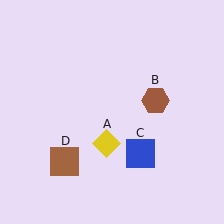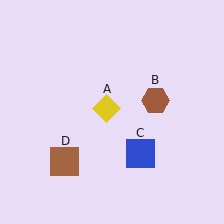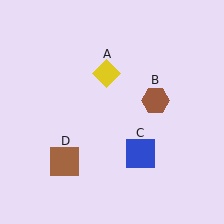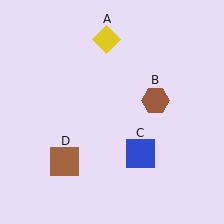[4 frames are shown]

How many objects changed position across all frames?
1 object changed position: yellow diamond (object A).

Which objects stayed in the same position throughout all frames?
Brown hexagon (object B) and blue square (object C) and brown square (object D) remained stationary.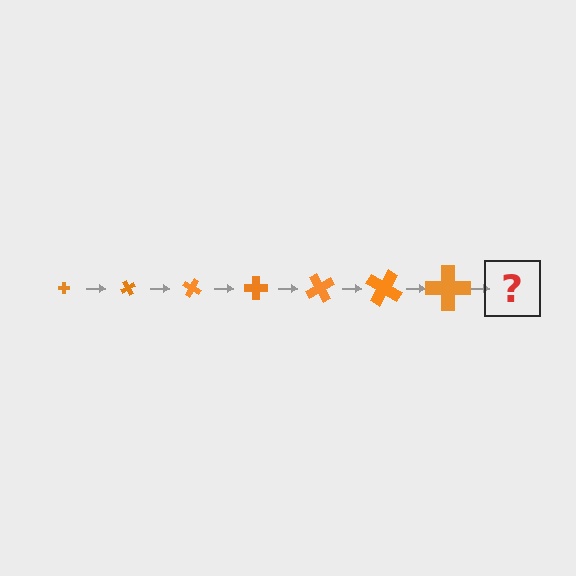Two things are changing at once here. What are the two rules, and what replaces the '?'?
The two rules are that the cross grows larger each step and it rotates 60 degrees each step. The '?' should be a cross, larger than the previous one and rotated 420 degrees from the start.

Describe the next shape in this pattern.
It should be a cross, larger than the previous one and rotated 420 degrees from the start.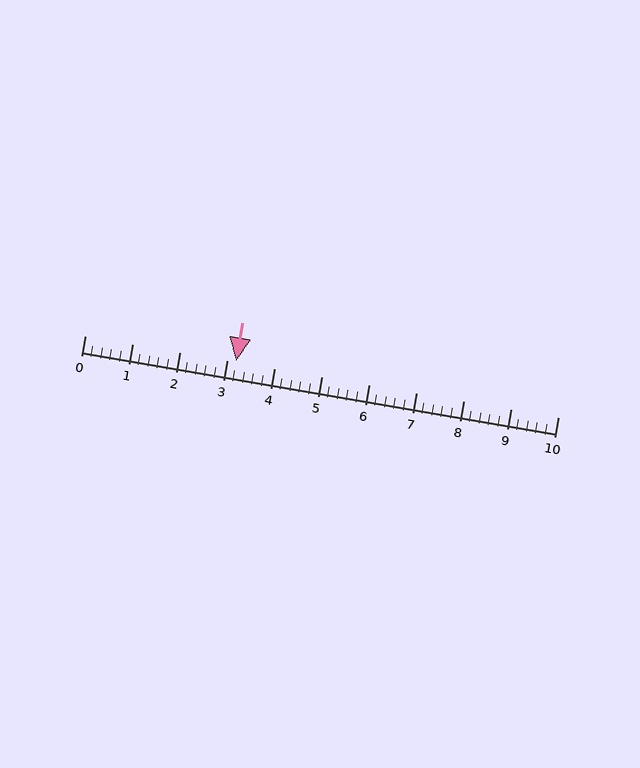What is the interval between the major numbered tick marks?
The major tick marks are spaced 1 units apart.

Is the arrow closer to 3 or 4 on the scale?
The arrow is closer to 3.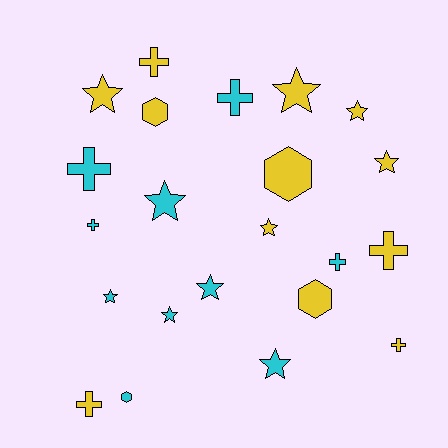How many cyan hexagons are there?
There is 1 cyan hexagon.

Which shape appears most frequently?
Star, with 10 objects.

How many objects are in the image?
There are 22 objects.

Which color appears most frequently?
Yellow, with 12 objects.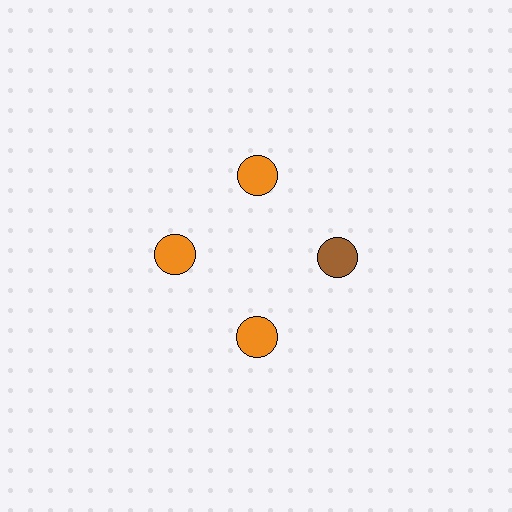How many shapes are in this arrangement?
There are 4 shapes arranged in a ring pattern.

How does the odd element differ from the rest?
It has a different color: brown instead of orange.